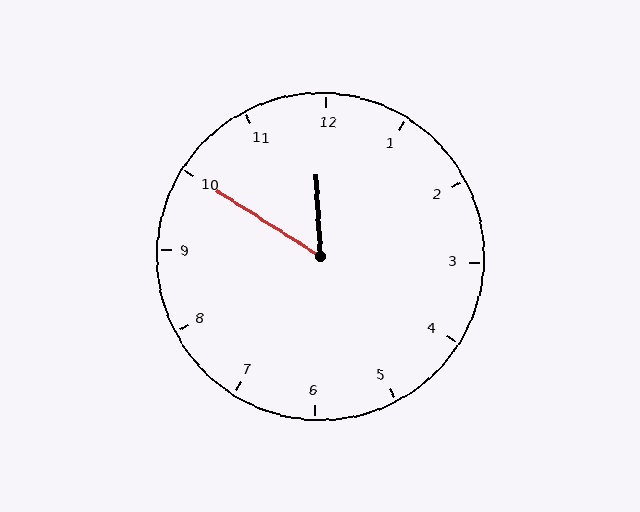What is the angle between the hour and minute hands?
Approximately 55 degrees.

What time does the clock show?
11:50.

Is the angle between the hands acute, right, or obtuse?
It is acute.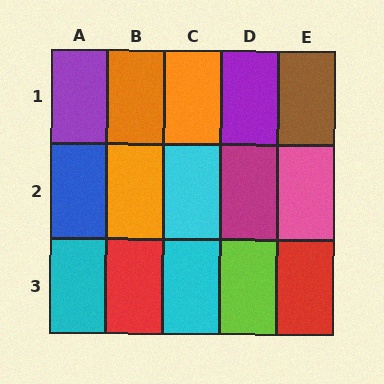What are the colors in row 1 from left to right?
Purple, orange, orange, purple, brown.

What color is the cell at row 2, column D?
Magenta.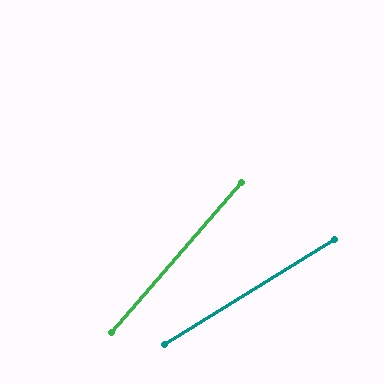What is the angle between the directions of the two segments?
Approximately 17 degrees.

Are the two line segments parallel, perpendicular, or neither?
Neither parallel nor perpendicular — they differ by about 17°.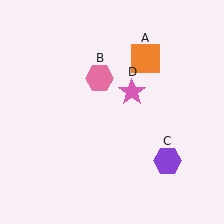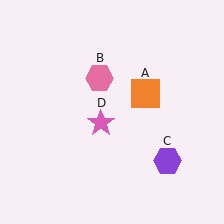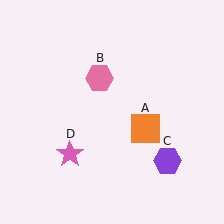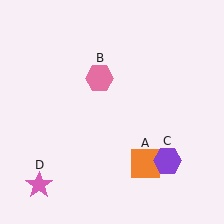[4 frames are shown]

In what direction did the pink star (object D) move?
The pink star (object D) moved down and to the left.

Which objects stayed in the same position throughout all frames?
Pink hexagon (object B) and purple hexagon (object C) remained stationary.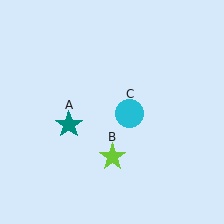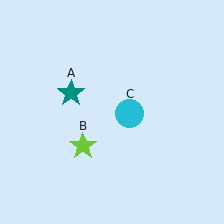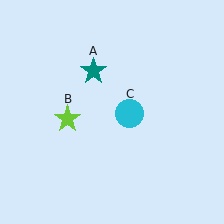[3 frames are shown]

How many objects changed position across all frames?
2 objects changed position: teal star (object A), lime star (object B).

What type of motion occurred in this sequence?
The teal star (object A), lime star (object B) rotated clockwise around the center of the scene.